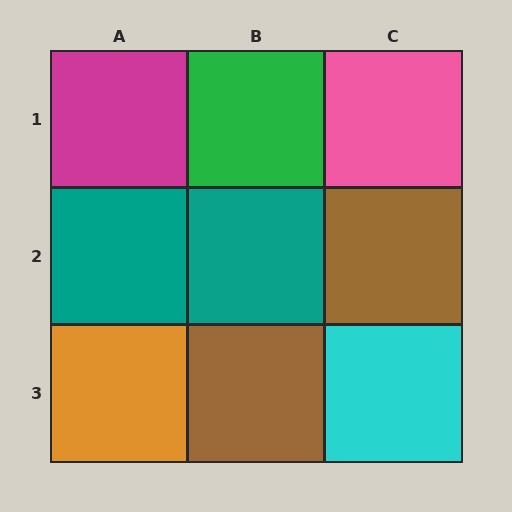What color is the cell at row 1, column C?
Pink.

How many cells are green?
1 cell is green.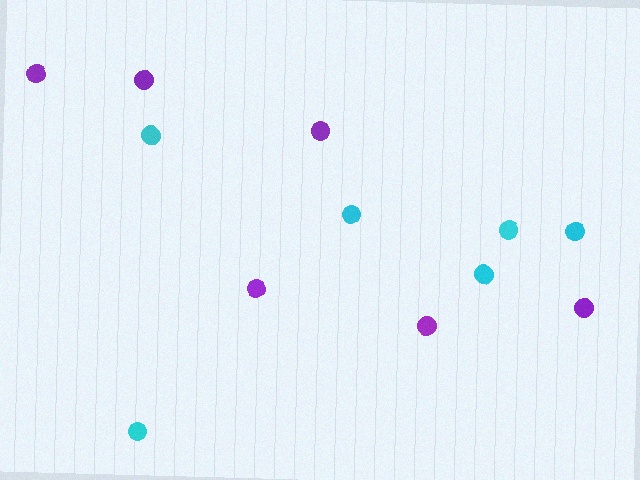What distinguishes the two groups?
There are 2 groups: one group of purple circles (6) and one group of cyan circles (6).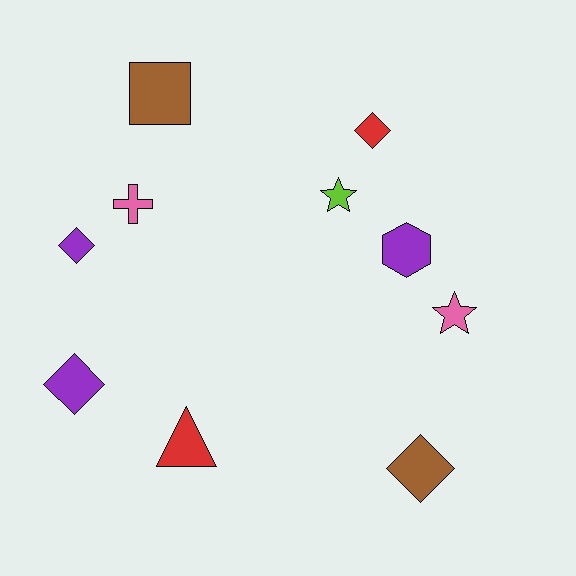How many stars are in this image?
There are 2 stars.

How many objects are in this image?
There are 10 objects.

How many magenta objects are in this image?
There are no magenta objects.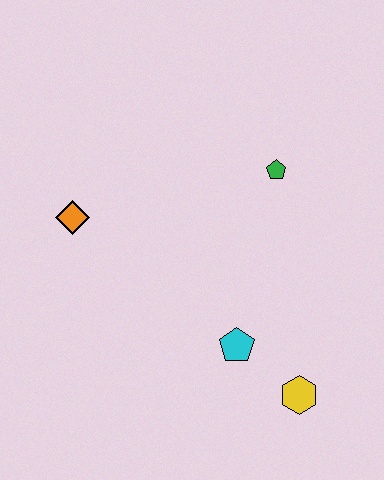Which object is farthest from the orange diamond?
The yellow hexagon is farthest from the orange diamond.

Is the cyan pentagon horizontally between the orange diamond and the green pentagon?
Yes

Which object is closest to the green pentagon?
The cyan pentagon is closest to the green pentagon.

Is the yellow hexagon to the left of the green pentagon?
No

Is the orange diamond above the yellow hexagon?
Yes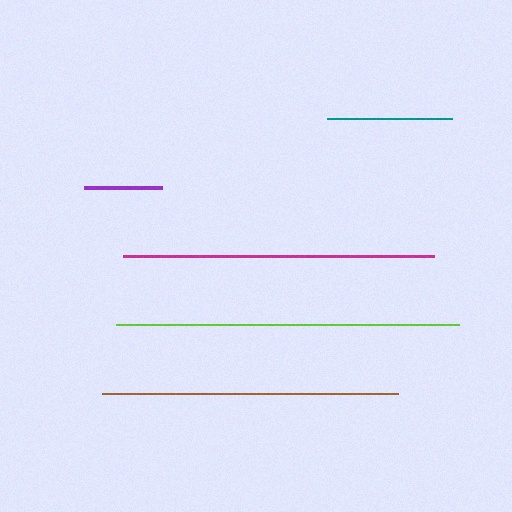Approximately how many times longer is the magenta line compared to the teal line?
The magenta line is approximately 2.5 times the length of the teal line.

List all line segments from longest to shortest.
From longest to shortest: lime, magenta, brown, teal, purple.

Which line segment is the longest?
The lime line is the longest at approximately 343 pixels.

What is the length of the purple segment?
The purple segment is approximately 79 pixels long.